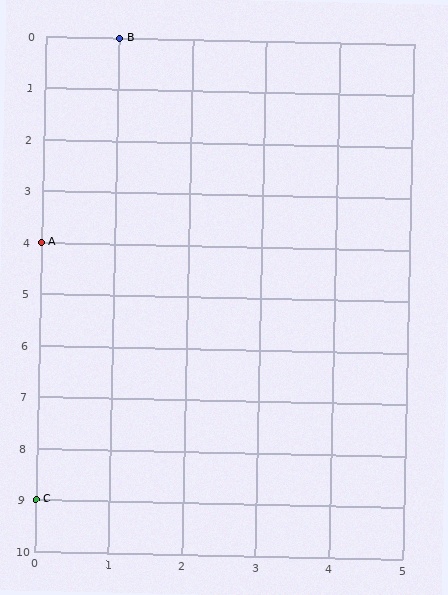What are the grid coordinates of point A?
Point A is at grid coordinates (0, 4).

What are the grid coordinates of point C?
Point C is at grid coordinates (0, 9).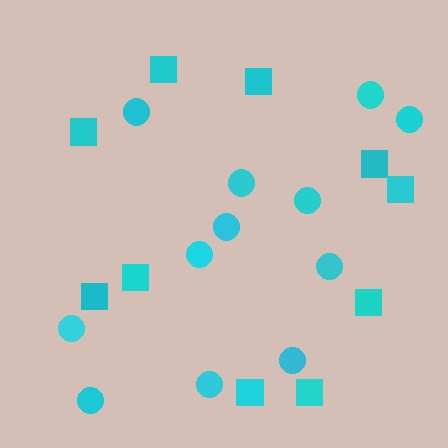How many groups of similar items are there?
There are 2 groups: one group of circles (12) and one group of squares (10).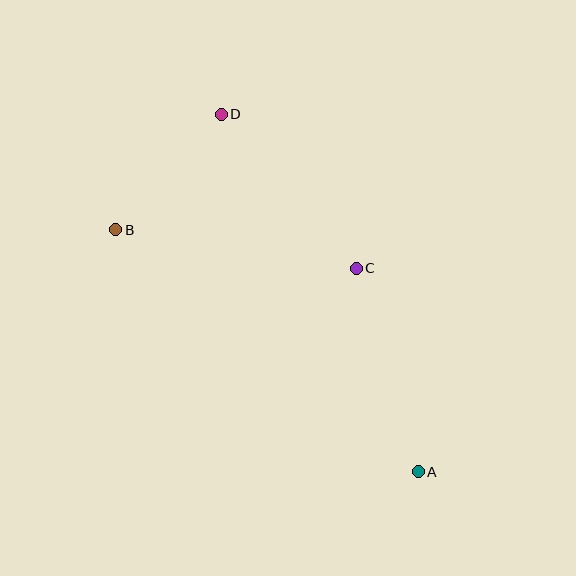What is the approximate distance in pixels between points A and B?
The distance between A and B is approximately 387 pixels.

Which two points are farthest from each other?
Points A and D are farthest from each other.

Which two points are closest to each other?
Points B and D are closest to each other.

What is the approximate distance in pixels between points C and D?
The distance between C and D is approximately 205 pixels.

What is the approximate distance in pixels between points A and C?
The distance between A and C is approximately 212 pixels.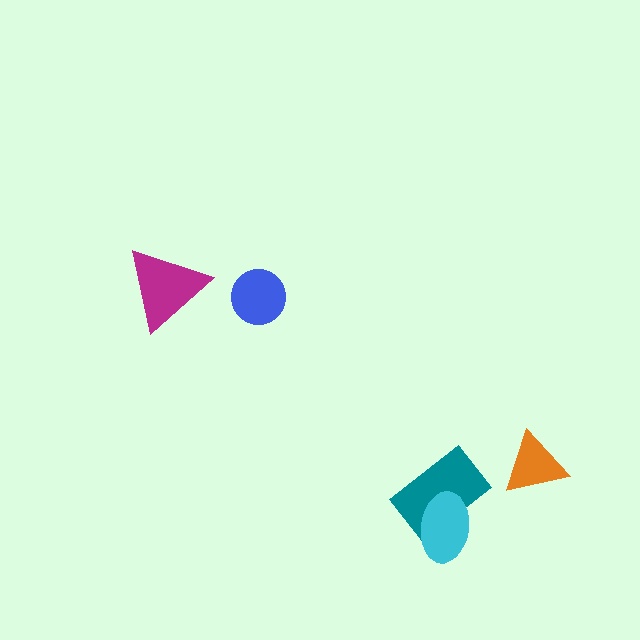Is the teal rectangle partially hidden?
Yes, it is partially covered by another shape.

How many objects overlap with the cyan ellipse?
1 object overlaps with the cyan ellipse.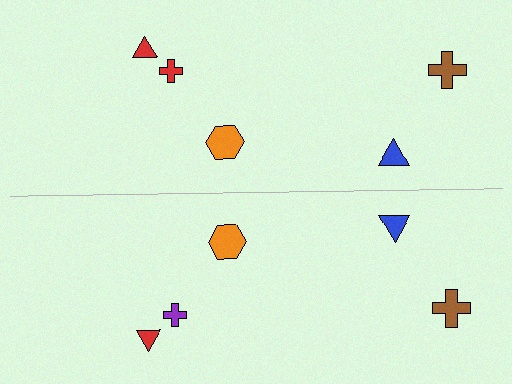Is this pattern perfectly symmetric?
No, the pattern is not perfectly symmetric. The purple cross on the bottom side breaks the symmetry — its mirror counterpart is red.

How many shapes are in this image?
There are 10 shapes in this image.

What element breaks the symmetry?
The purple cross on the bottom side breaks the symmetry — its mirror counterpart is red.